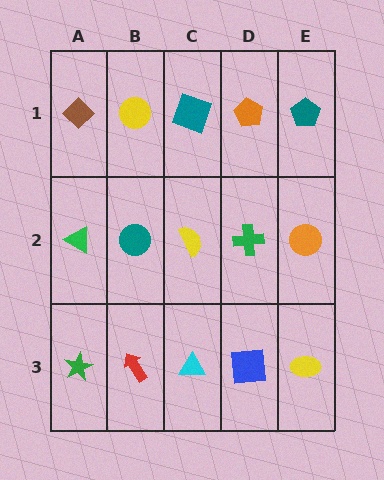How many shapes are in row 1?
5 shapes.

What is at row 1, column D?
An orange pentagon.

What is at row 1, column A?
A brown diamond.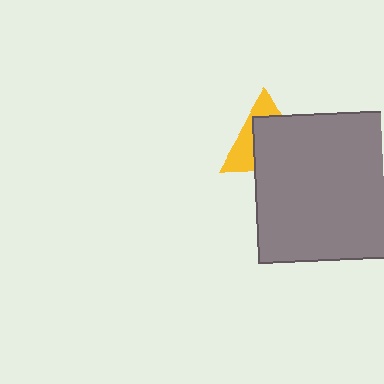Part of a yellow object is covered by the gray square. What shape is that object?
It is a triangle.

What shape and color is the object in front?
The object in front is a gray square.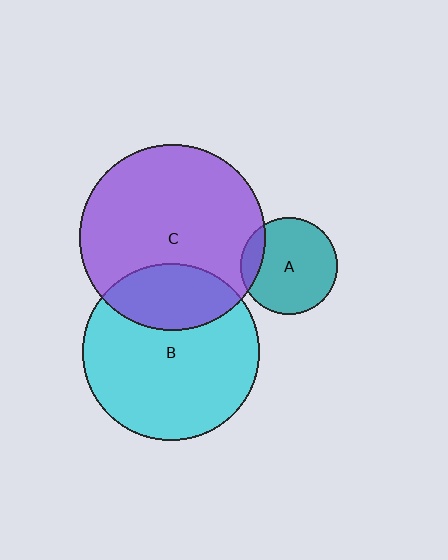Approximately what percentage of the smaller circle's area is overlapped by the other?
Approximately 25%.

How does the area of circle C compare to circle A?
Approximately 3.7 times.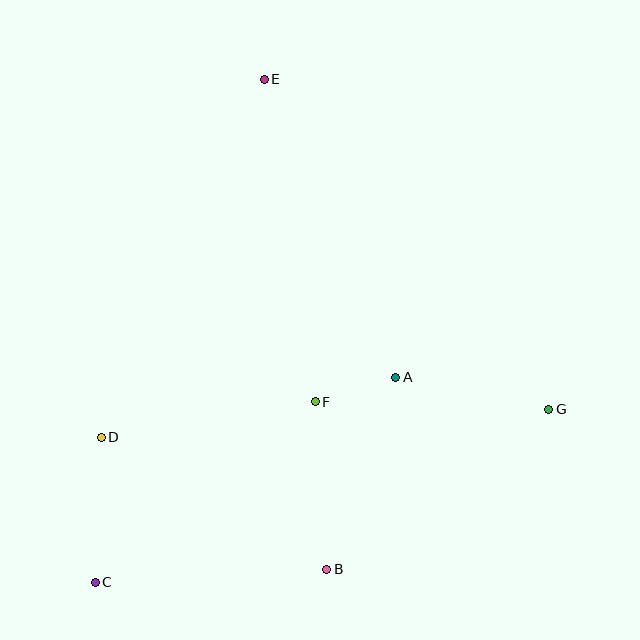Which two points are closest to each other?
Points A and F are closest to each other.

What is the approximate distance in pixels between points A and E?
The distance between A and E is approximately 325 pixels.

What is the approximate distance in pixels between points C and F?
The distance between C and F is approximately 285 pixels.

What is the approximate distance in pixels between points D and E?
The distance between D and E is approximately 393 pixels.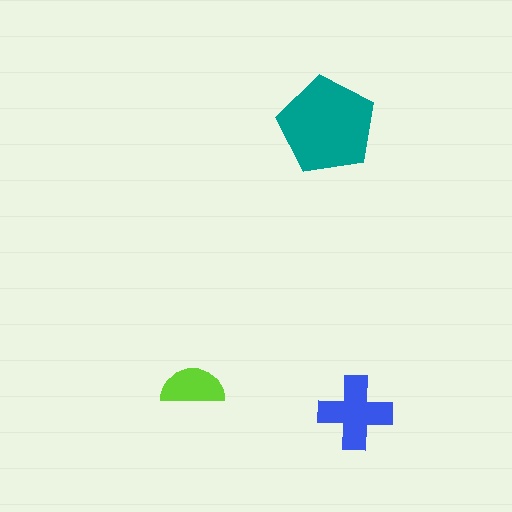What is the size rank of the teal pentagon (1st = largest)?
1st.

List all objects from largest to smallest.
The teal pentagon, the blue cross, the lime semicircle.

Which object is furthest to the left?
The lime semicircle is leftmost.